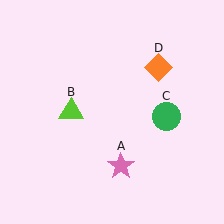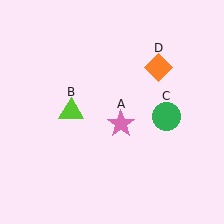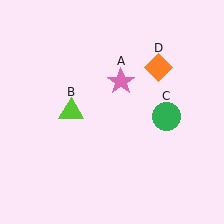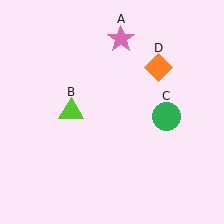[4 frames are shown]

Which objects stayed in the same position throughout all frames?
Lime triangle (object B) and green circle (object C) and orange diamond (object D) remained stationary.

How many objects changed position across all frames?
1 object changed position: pink star (object A).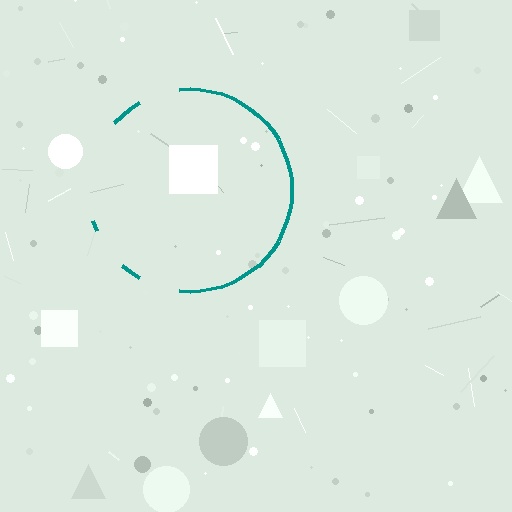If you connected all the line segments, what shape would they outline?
They would outline a circle.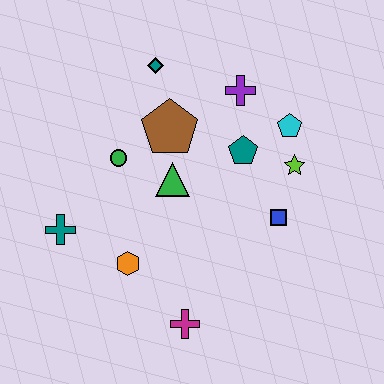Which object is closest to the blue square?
The lime star is closest to the blue square.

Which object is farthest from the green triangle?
The magenta cross is farthest from the green triangle.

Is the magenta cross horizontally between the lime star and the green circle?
Yes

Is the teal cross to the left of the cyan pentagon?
Yes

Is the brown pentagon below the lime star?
No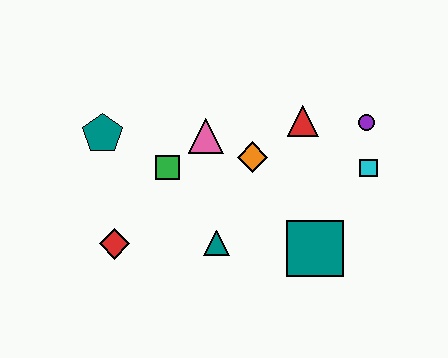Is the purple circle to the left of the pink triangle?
No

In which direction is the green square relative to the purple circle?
The green square is to the left of the purple circle.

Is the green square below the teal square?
No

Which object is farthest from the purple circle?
The red diamond is farthest from the purple circle.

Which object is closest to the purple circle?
The cyan square is closest to the purple circle.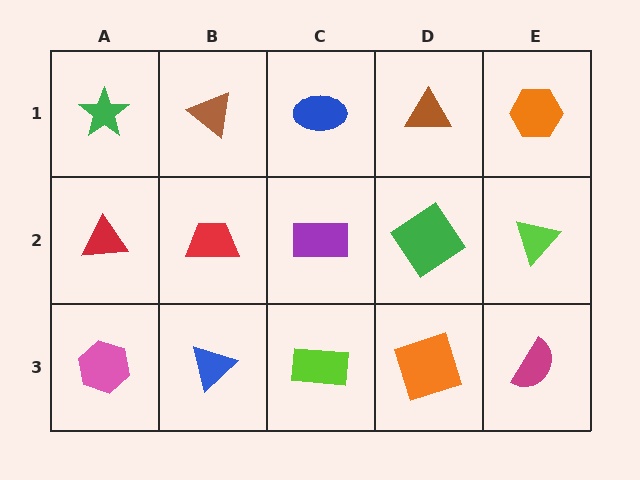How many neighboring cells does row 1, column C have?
3.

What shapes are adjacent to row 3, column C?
A purple rectangle (row 2, column C), a blue triangle (row 3, column B), an orange square (row 3, column D).